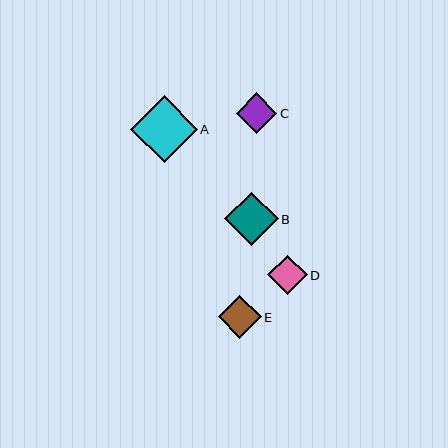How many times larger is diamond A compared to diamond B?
Diamond A is approximately 1.2 times the size of diamond B.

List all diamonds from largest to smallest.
From largest to smallest: A, B, E, C, D.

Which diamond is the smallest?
Diamond D is the smallest with a size of approximately 39 pixels.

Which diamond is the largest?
Diamond A is the largest with a size of approximately 67 pixels.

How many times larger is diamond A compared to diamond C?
Diamond A is approximately 1.7 times the size of diamond C.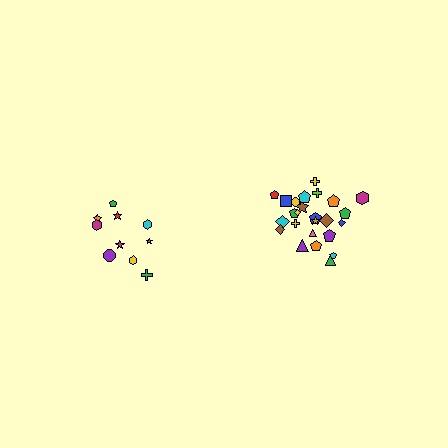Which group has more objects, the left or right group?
The right group.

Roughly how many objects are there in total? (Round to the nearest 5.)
Roughly 35 objects in total.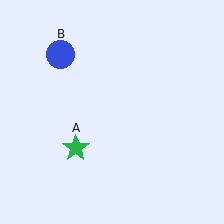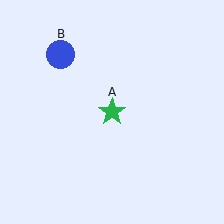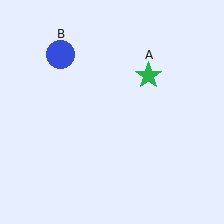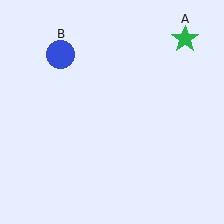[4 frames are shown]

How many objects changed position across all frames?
1 object changed position: green star (object A).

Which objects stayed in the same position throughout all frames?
Blue circle (object B) remained stationary.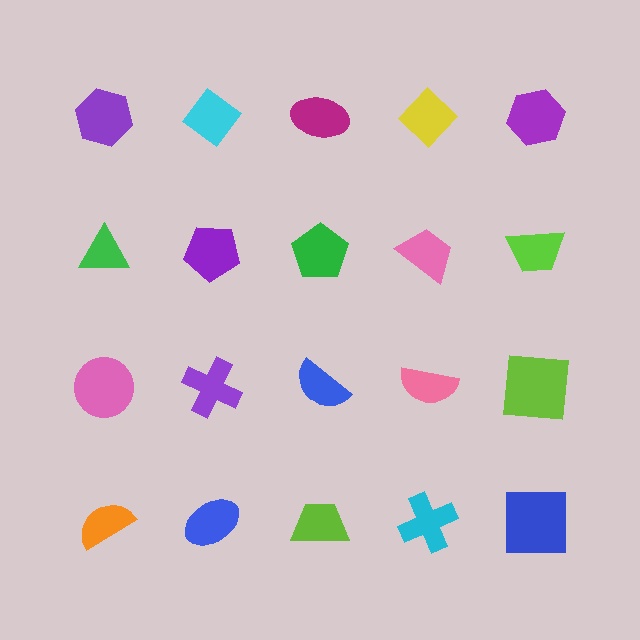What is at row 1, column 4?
A yellow diamond.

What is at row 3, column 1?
A pink circle.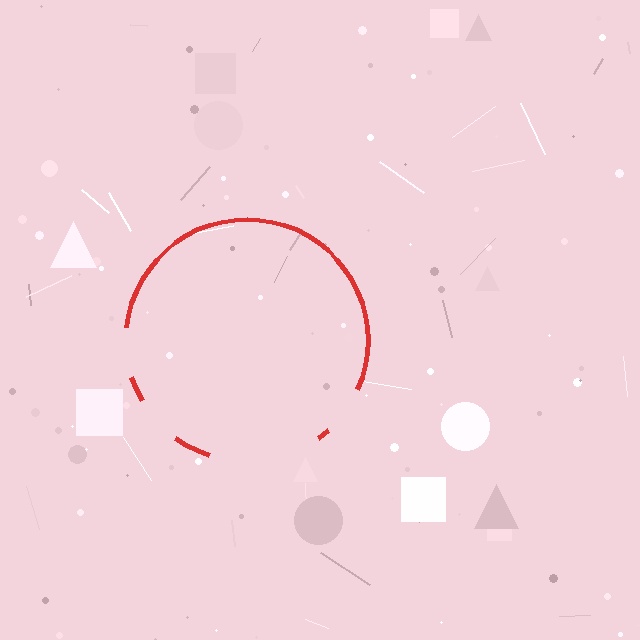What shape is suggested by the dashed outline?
The dashed outline suggests a circle.